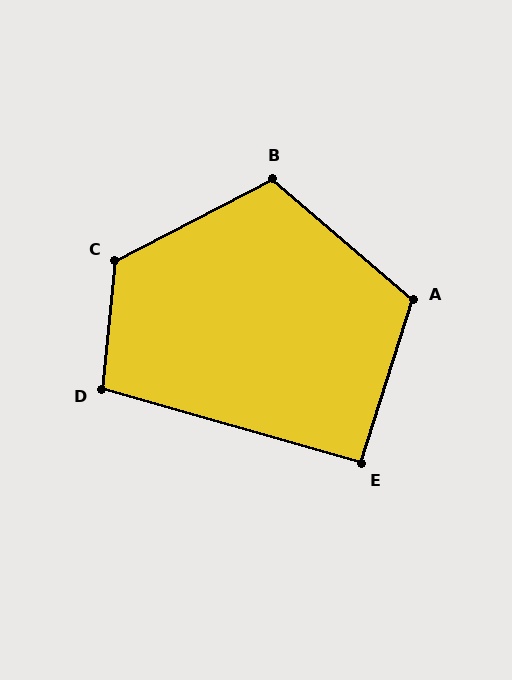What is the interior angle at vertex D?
Approximately 100 degrees (obtuse).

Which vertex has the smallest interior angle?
E, at approximately 92 degrees.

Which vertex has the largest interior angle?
C, at approximately 123 degrees.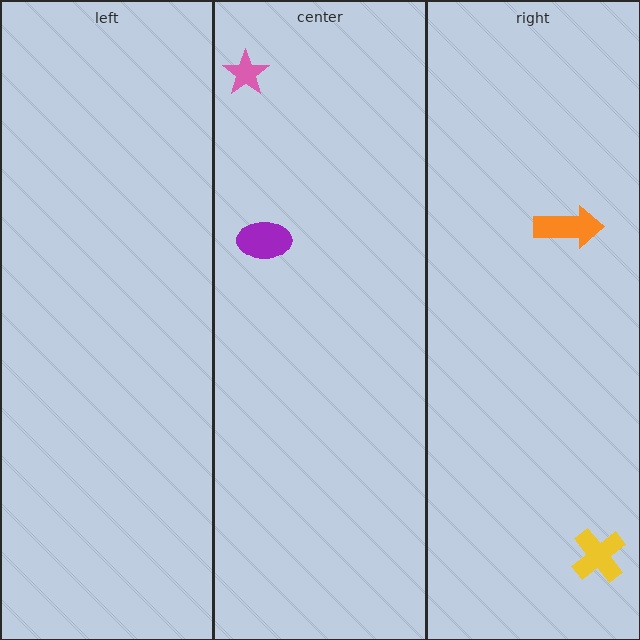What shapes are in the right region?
The orange arrow, the yellow cross.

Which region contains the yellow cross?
The right region.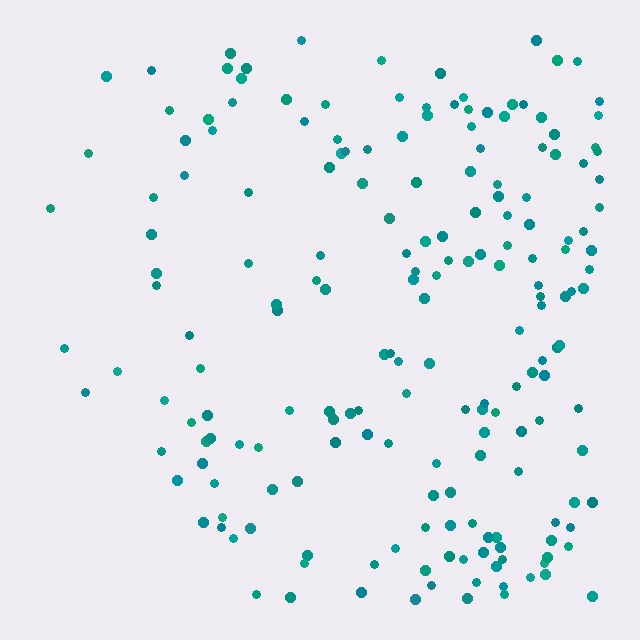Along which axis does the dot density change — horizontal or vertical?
Horizontal.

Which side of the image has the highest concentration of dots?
The right.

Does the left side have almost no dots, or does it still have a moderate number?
Still a moderate number, just noticeably fewer than the right.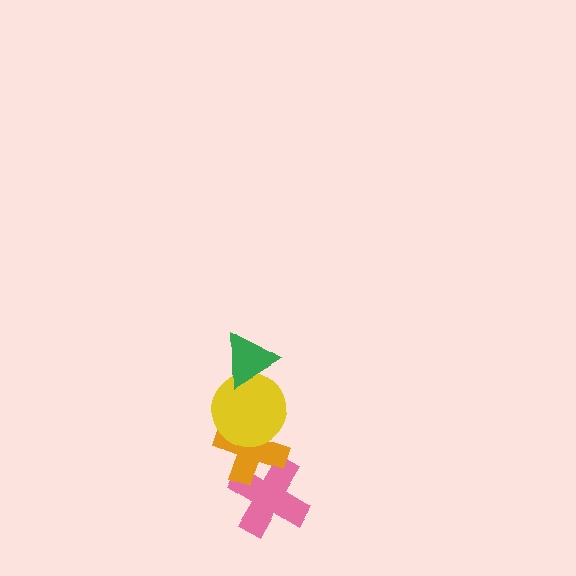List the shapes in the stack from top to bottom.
From top to bottom: the green triangle, the yellow circle, the orange cross, the pink cross.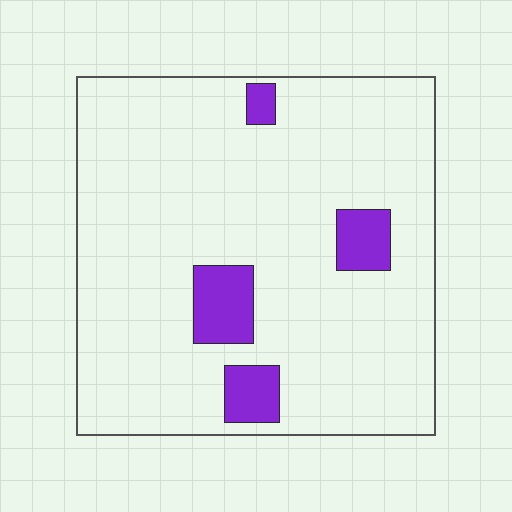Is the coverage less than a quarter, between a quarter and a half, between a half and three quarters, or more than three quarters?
Less than a quarter.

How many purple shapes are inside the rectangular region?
4.